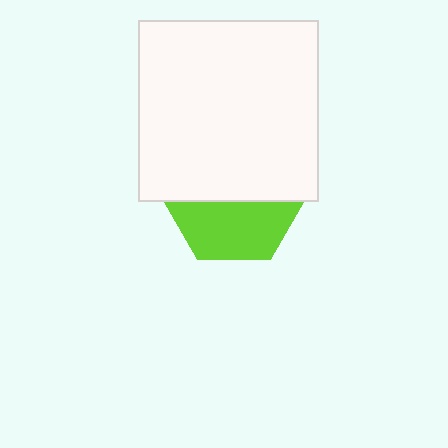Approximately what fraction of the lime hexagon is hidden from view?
Roughly 56% of the lime hexagon is hidden behind the white square.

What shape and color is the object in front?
The object in front is a white square.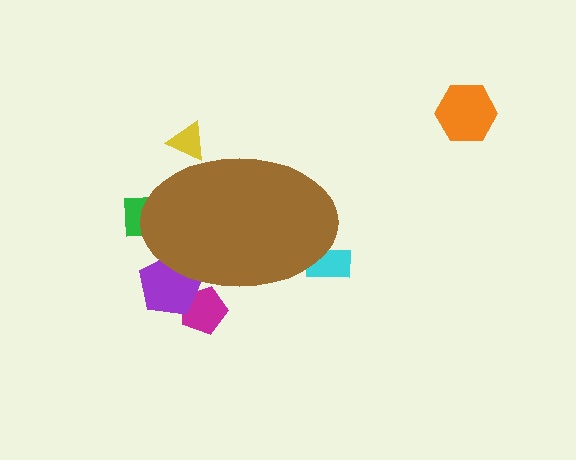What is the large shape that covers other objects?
A brown ellipse.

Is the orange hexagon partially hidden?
No, the orange hexagon is fully visible.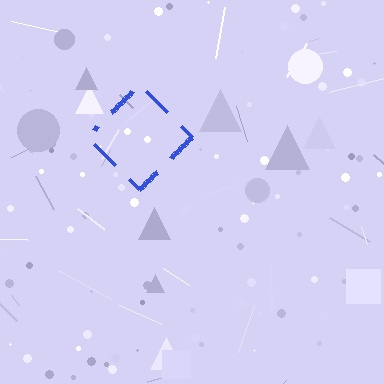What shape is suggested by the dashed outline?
The dashed outline suggests a diamond.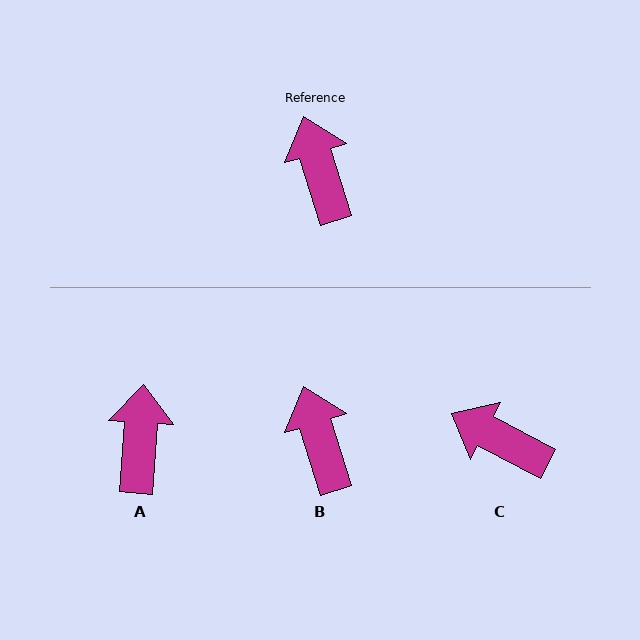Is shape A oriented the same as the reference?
No, it is off by about 21 degrees.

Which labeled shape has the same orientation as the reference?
B.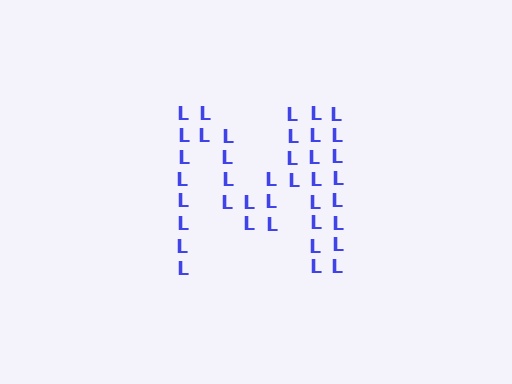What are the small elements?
The small elements are letter L's.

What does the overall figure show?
The overall figure shows the letter M.